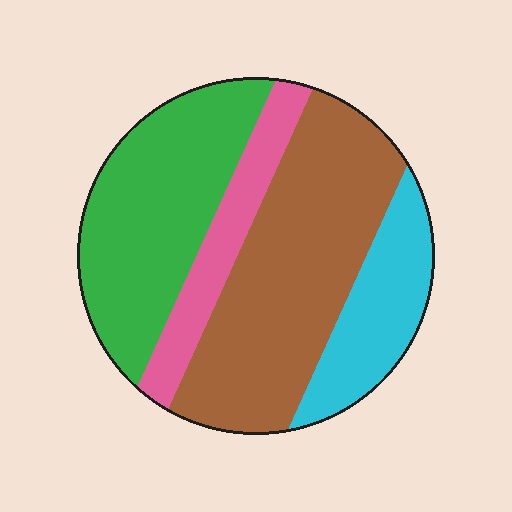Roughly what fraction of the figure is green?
Green takes up about one third (1/3) of the figure.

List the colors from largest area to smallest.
From largest to smallest: brown, green, cyan, pink.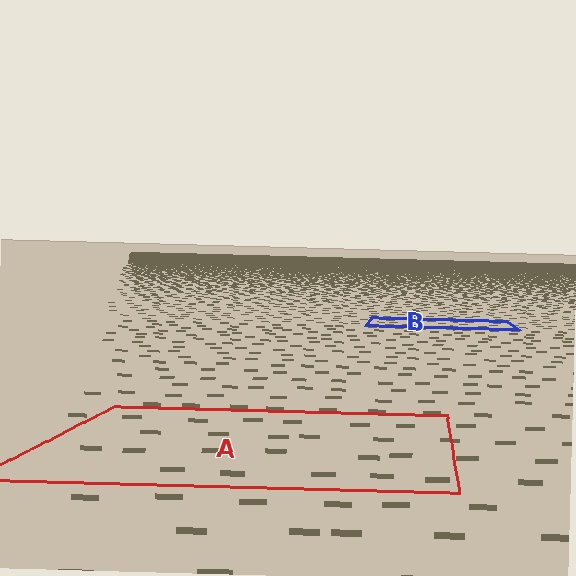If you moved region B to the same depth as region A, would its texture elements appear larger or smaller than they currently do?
They would appear larger. At a closer depth, the same texture elements are projected at a bigger on-screen size.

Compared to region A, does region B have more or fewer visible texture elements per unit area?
Region B has more texture elements per unit area — they are packed more densely because it is farther away.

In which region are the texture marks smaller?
The texture marks are smaller in region B, because it is farther away.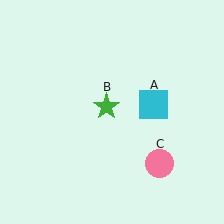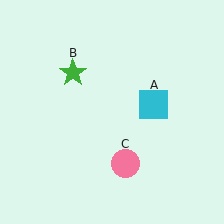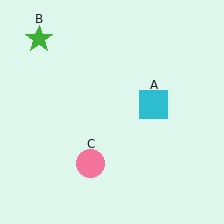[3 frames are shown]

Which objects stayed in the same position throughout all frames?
Cyan square (object A) remained stationary.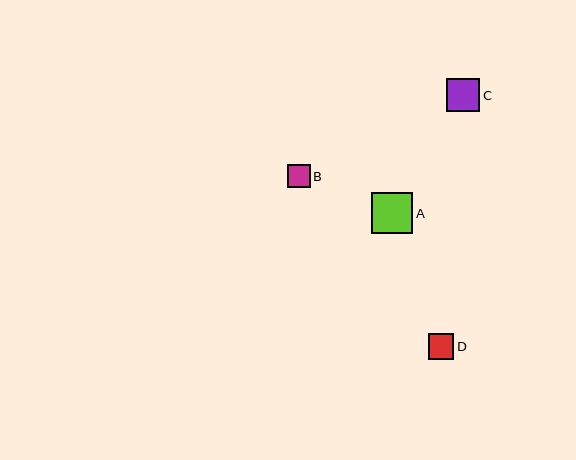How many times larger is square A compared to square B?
Square A is approximately 1.8 times the size of square B.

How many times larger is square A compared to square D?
Square A is approximately 1.6 times the size of square D.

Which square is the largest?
Square A is the largest with a size of approximately 41 pixels.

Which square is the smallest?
Square B is the smallest with a size of approximately 23 pixels.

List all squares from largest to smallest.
From largest to smallest: A, C, D, B.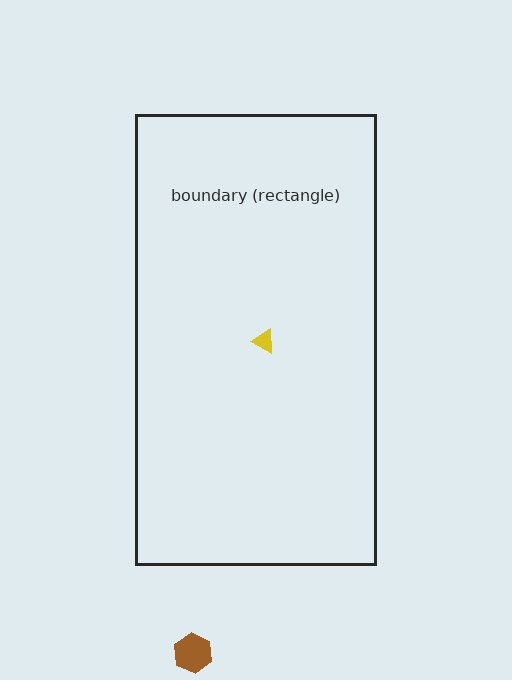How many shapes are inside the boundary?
1 inside, 1 outside.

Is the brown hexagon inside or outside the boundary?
Outside.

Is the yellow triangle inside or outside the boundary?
Inside.